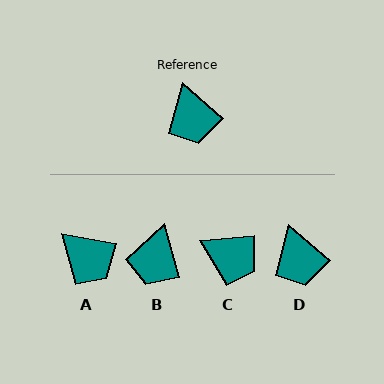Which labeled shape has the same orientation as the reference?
D.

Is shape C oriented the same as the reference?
No, it is off by about 46 degrees.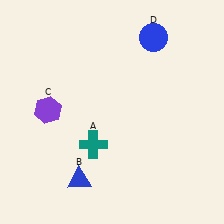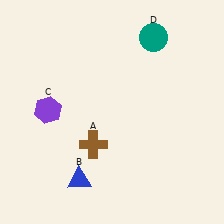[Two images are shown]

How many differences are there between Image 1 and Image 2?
There are 2 differences between the two images.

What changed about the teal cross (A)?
In Image 1, A is teal. In Image 2, it changed to brown.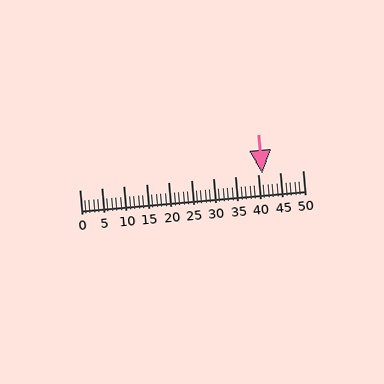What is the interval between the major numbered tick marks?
The major tick marks are spaced 5 units apart.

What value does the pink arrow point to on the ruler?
The pink arrow points to approximately 41.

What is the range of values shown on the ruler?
The ruler shows values from 0 to 50.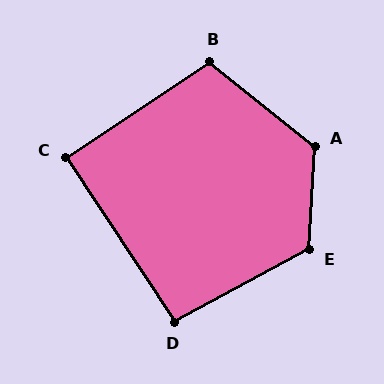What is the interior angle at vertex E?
Approximately 121 degrees (obtuse).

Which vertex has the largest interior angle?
A, at approximately 126 degrees.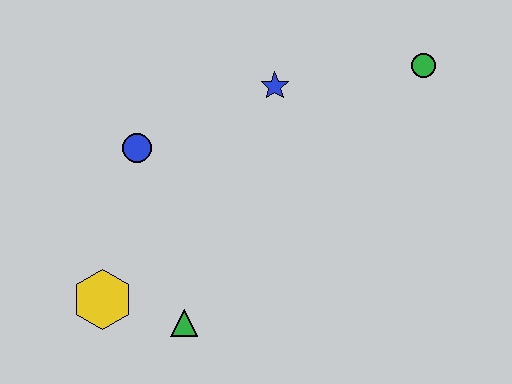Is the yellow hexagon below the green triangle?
No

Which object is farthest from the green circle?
The yellow hexagon is farthest from the green circle.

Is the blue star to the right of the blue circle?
Yes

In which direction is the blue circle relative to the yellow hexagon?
The blue circle is above the yellow hexagon.